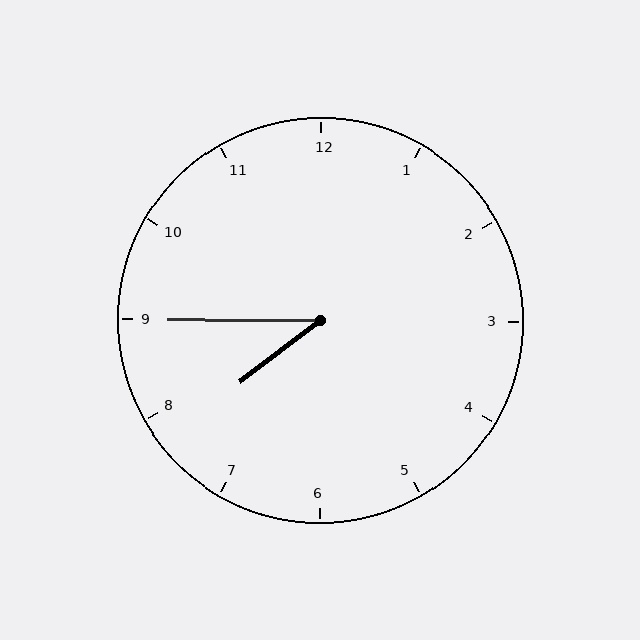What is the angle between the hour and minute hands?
Approximately 38 degrees.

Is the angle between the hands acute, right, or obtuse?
It is acute.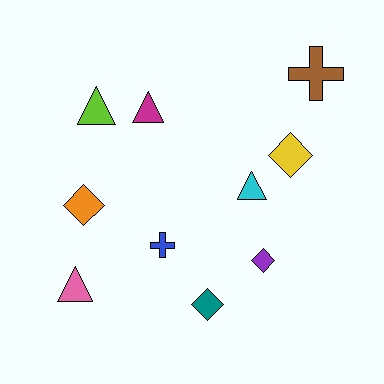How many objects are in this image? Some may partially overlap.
There are 10 objects.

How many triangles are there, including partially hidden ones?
There are 4 triangles.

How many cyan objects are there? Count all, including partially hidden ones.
There is 1 cyan object.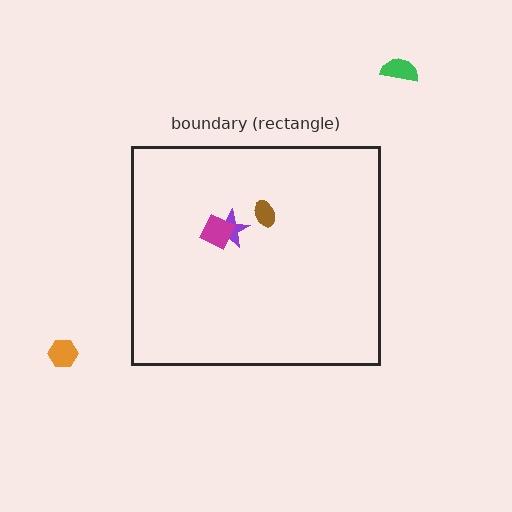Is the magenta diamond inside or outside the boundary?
Inside.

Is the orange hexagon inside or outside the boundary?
Outside.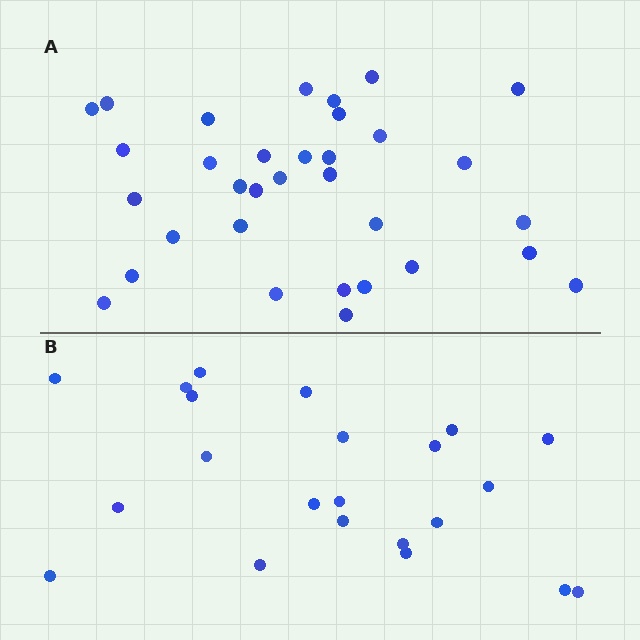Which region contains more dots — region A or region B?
Region A (the top region) has more dots.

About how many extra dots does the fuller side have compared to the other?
Region A has roughly 12 or so more dots than region B.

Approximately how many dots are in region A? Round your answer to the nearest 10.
About 30 dots. (The exact count is 33, which rounds to 30.)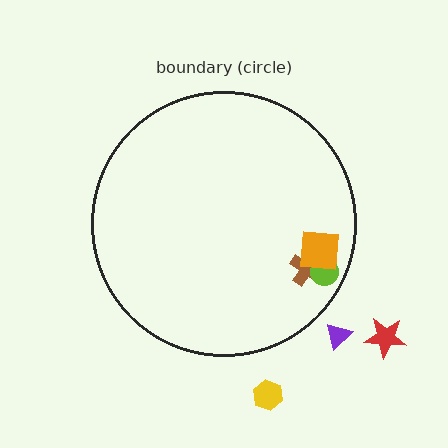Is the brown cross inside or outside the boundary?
Inside.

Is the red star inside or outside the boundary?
Outside.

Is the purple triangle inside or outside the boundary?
Outside.